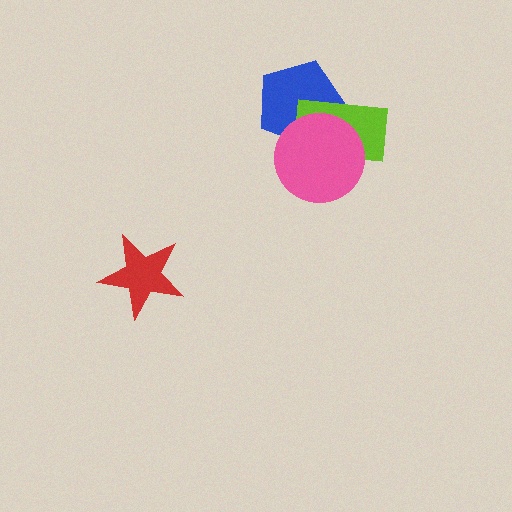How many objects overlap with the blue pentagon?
2 objects overlap with the blue pentagon.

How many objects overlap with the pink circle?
2 objects overlap with the pink circle.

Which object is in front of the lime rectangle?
The pink circle is in front of the lime rectangle.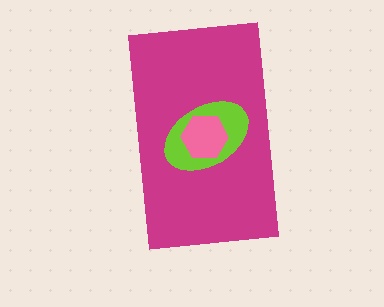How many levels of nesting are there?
3.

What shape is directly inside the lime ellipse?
The pink hexagon.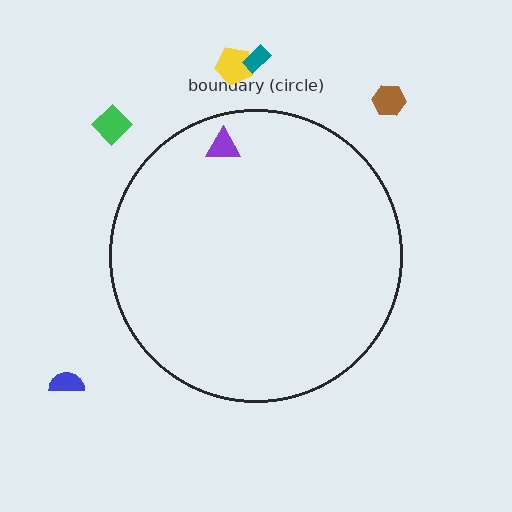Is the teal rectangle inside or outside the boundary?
Outside.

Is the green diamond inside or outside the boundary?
Outside.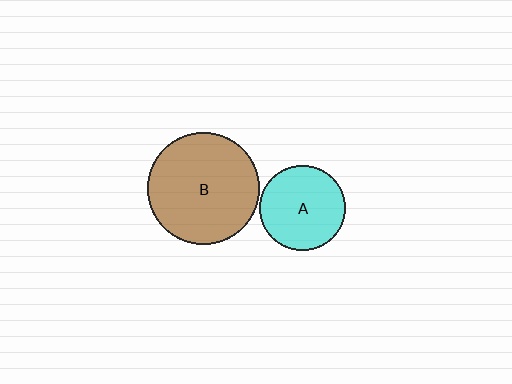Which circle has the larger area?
Circle B (brown).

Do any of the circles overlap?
No, none of the circles overlap.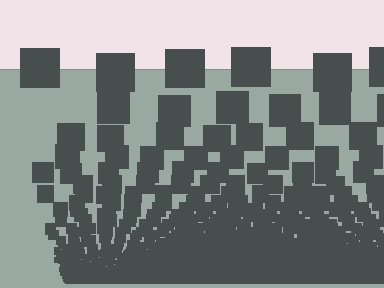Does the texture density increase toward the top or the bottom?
Density increases toward the bottom.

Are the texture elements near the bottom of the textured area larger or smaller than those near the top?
Smaller. The gradient is inverted — elements near the bottom are smaller and denser.